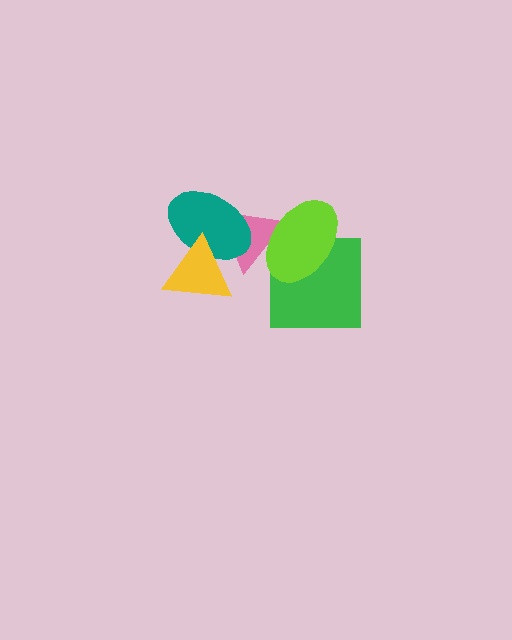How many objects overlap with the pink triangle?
3 objects overlap with the pink triangle.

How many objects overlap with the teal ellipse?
2 objects overlap with the teal ellipse.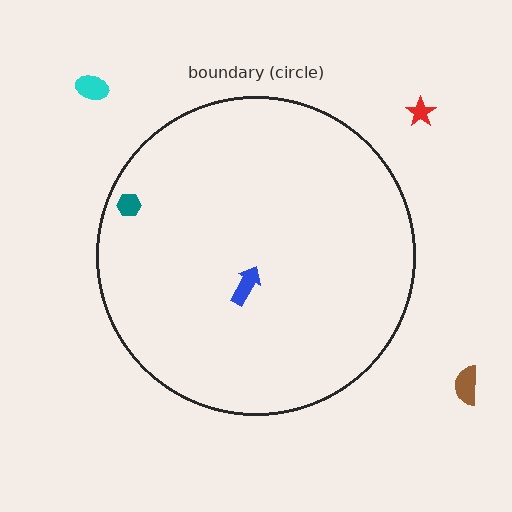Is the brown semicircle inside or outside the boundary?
Outside.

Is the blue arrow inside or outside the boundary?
Inside.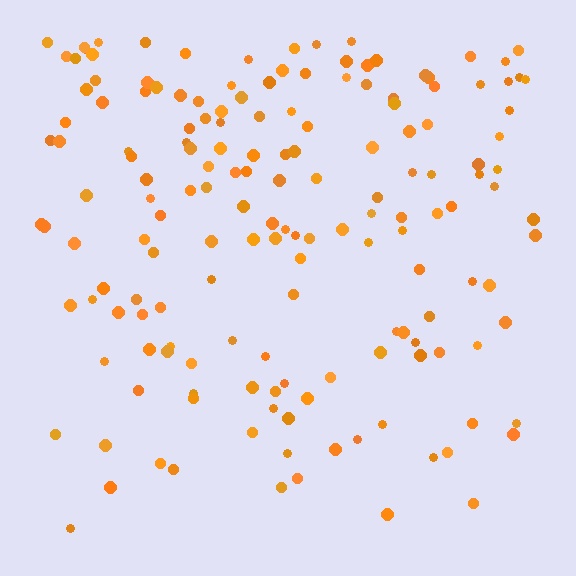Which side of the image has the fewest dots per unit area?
The bottom.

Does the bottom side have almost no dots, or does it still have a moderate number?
Still a moderate number, just noticeably fewer than the top.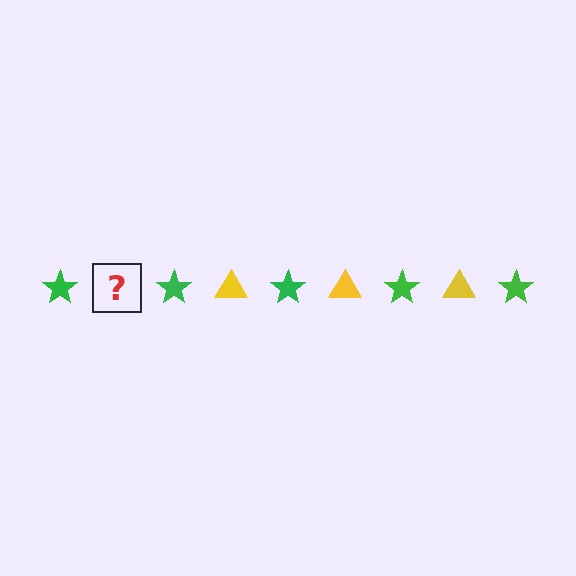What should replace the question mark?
The question mark should be replaced with a yellow triangle.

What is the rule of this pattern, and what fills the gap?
The rule is that the pattern alternates between green star and yellow triangle. The gap should be filled with a yellow triangle.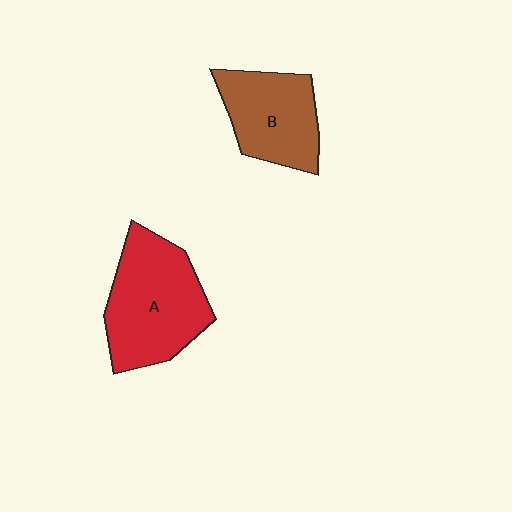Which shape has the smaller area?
Shape B (brown).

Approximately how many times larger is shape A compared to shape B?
Approximately 1.3 times.